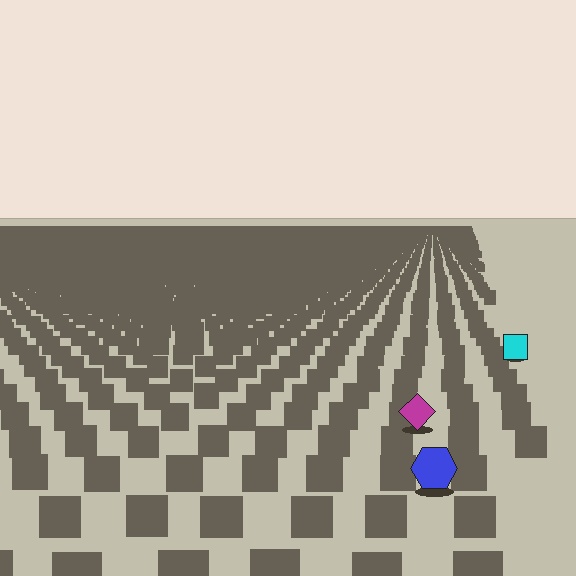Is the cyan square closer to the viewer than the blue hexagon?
No. The blue hexagon is closer — you can tell from the texture gradient: the ground texture is coarser near it.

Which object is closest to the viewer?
The blue hexagon is closest. The texture marks near it are larger and more spread out.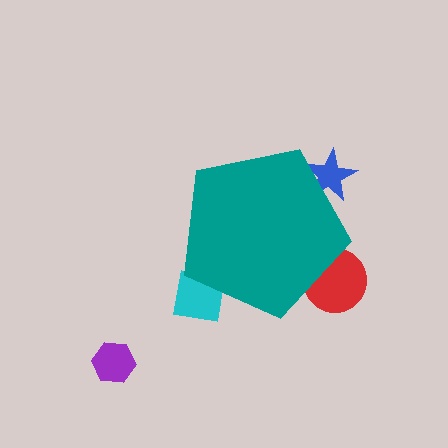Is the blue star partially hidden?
Yes, the blue star is partially hidden behind the teal pentagon.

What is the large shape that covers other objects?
A teal pentagon.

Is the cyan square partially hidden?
Yes, the cyan square is partially hidden behind the teal pentagon.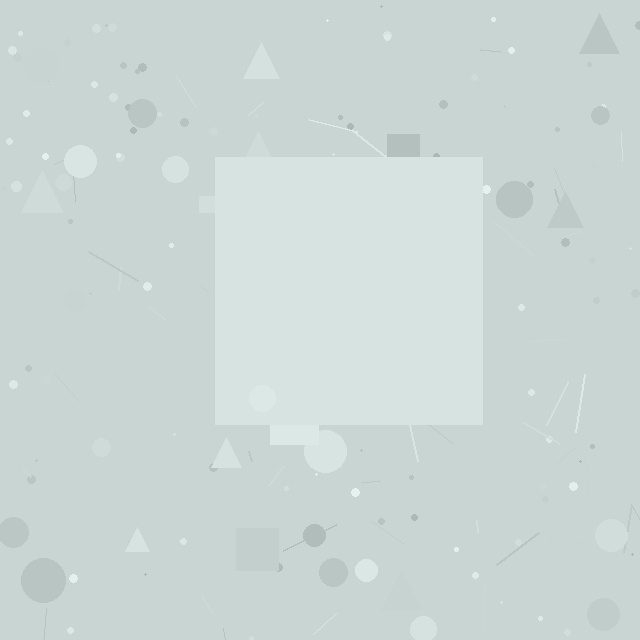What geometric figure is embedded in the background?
A square is embedded in the background.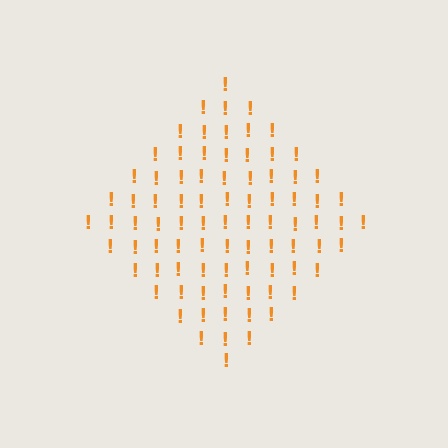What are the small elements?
The small elements are exclamation marks.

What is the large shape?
The large shape is a diamond.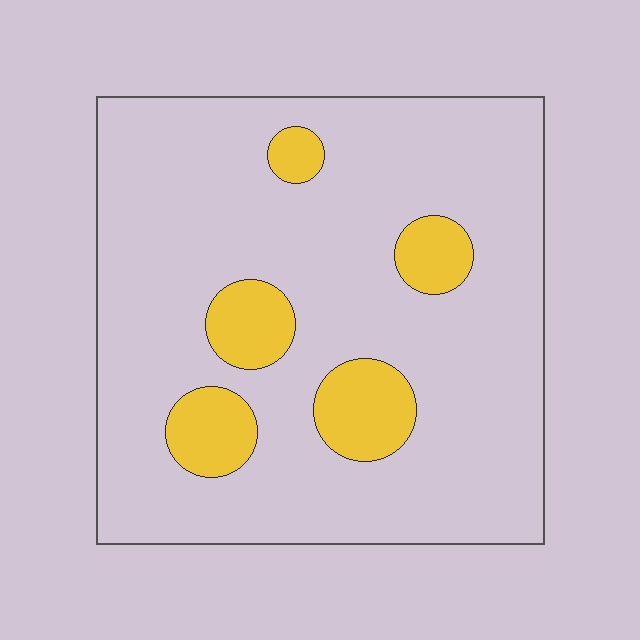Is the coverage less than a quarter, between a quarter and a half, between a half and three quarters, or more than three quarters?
Less than a quarter.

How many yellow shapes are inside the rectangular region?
5.